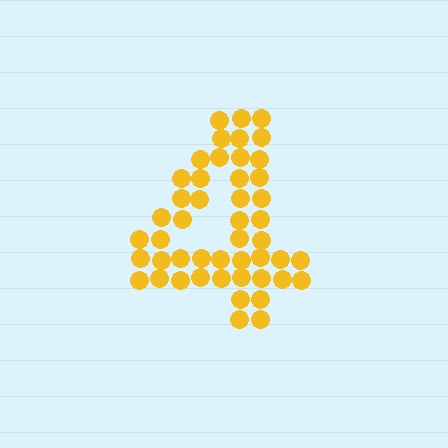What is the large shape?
The large shape is the digit 4.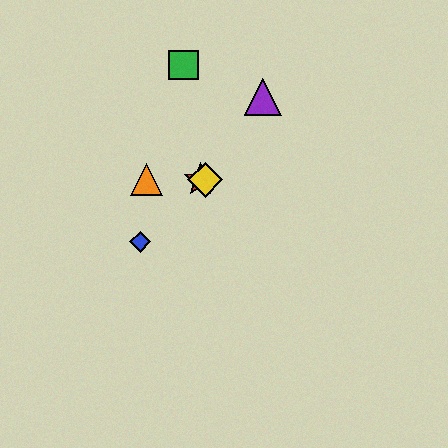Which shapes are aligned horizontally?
The red star, the yellow diamond, the orange triangle are aligned horizontally.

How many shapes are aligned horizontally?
3 shapes (the red star, the yellow diamond, the orange triangle) are aligned horizontally.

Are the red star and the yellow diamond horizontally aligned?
Yes, both are at y≈180.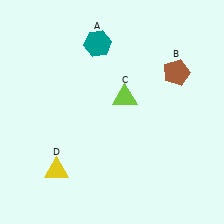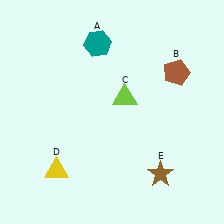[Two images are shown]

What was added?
A brown star (E) was added in Image 2.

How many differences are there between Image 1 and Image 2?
There is 1 difference between the two images.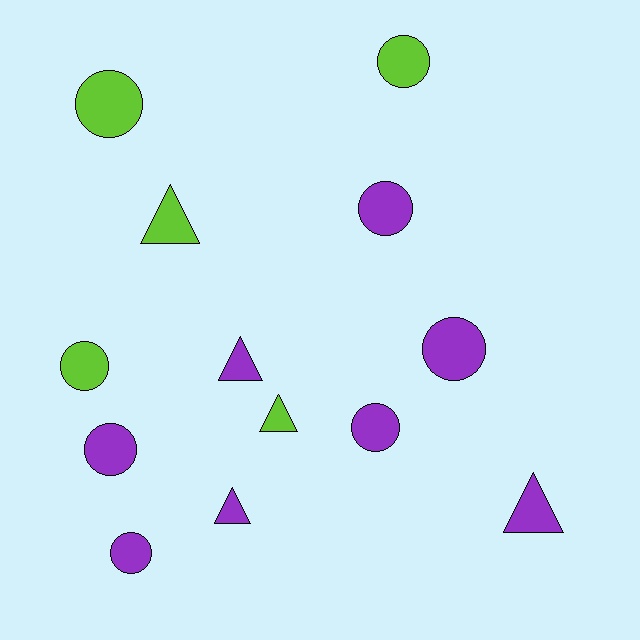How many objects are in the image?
There are 13 objects.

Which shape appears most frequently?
Circle, with 8 objects.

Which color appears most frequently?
Purple, with 8 objects.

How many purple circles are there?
There are 5 purple circles.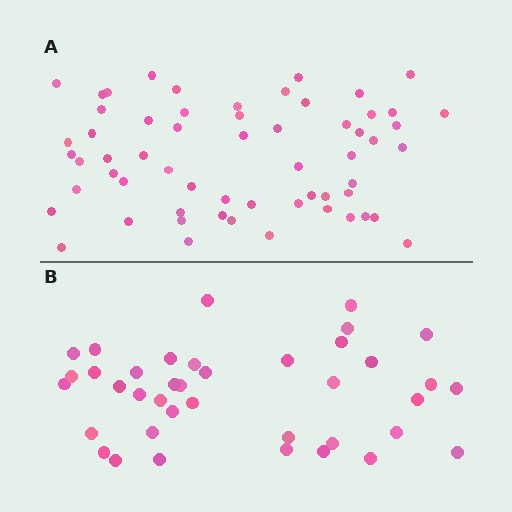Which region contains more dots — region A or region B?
Region A (the top region) has more dots.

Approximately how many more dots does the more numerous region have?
Region A has approximately 20 more dots than region B.